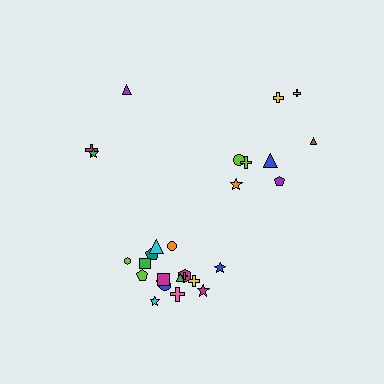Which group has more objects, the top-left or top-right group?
The top-right group.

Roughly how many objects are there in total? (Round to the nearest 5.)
Roughly 30 objects in total.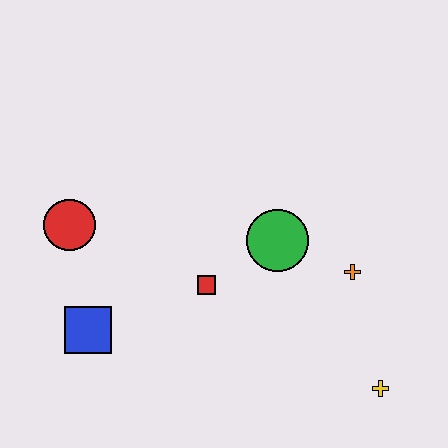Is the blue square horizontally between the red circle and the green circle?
Yes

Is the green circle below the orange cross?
No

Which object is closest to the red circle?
The blue square is closest to the red circle.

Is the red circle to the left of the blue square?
Yes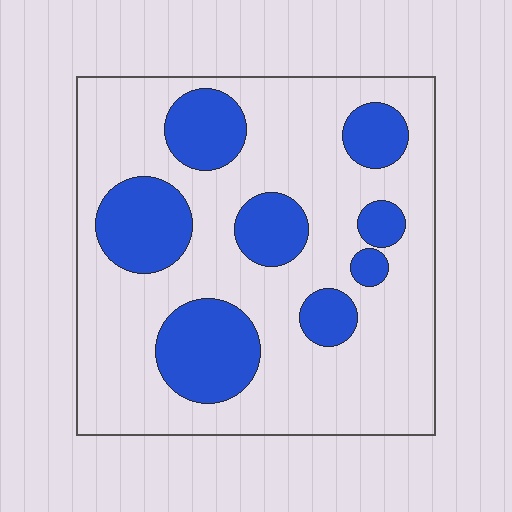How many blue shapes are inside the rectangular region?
8.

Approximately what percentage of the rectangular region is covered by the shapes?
Approximately 25%.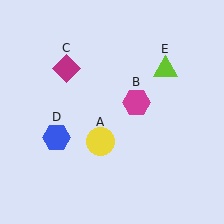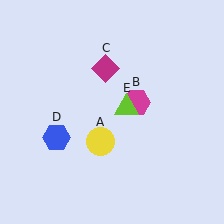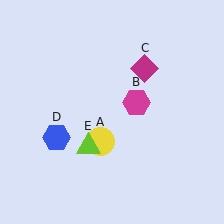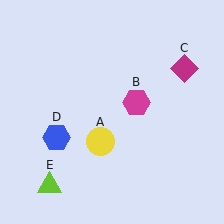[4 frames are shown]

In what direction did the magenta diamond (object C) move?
The magenta diamond (object C) moved right.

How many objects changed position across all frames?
2 objects changed position: magenta diamond (object C), lime triangle (object E).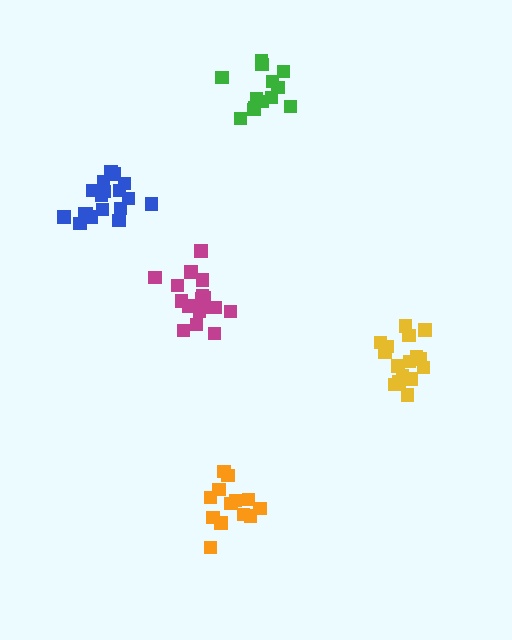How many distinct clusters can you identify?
There are 5 distinct clusters.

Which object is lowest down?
The orange cluster is bottommost.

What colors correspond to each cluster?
The clusters are colored: yellow, orange, magenta, green, blue.